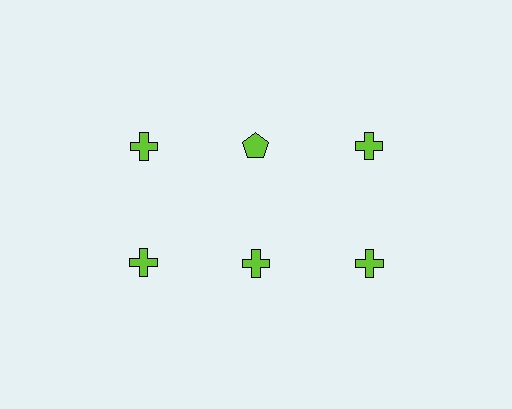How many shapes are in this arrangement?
There are 6 shapes arranged in a grid pattern.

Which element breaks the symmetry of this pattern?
The lime pentagon in the top row, second from left column breaks the symmetry. All other shapes are lime crosses.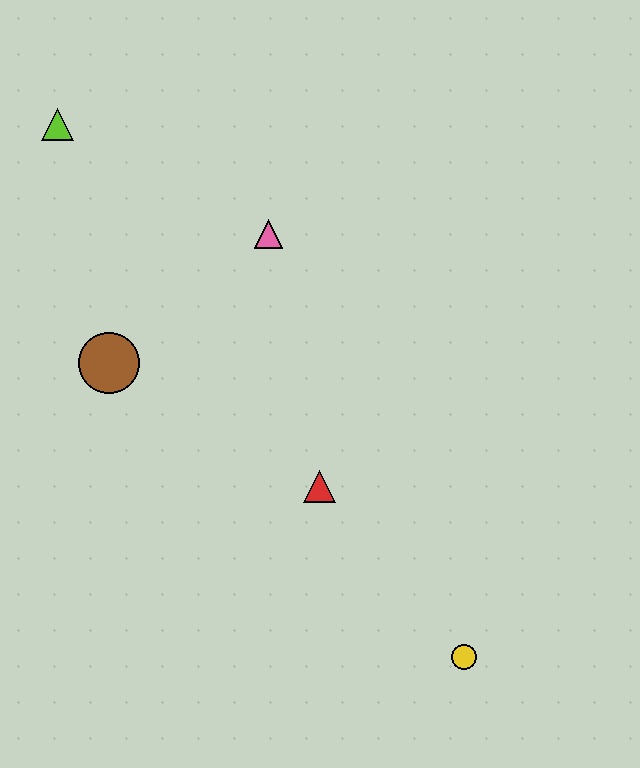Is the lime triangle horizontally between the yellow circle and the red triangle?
No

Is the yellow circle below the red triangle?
Yes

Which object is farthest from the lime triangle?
The yellow circle is farthest from the lime triangle.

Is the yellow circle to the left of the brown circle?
No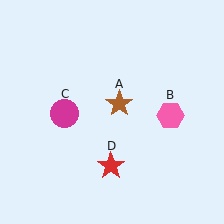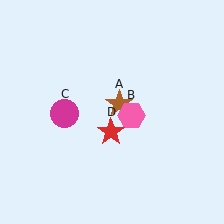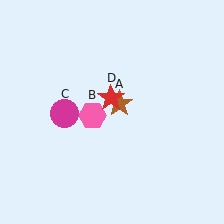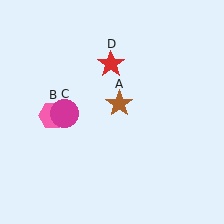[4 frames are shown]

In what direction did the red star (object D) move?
The red star (object D) moved up.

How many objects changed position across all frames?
2 objects changed position: pink hexagon (object B), red star (object D).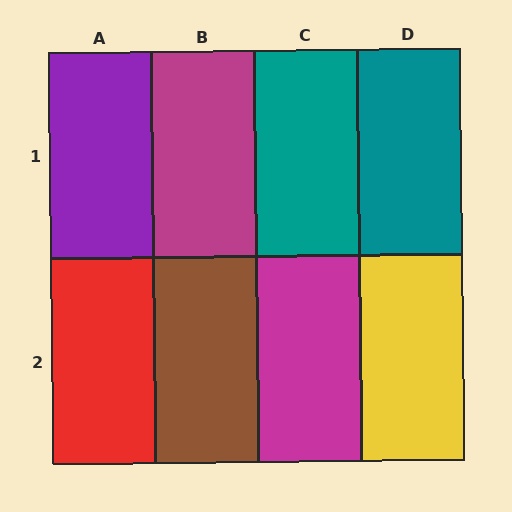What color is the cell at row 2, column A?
Red.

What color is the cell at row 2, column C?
Magenta.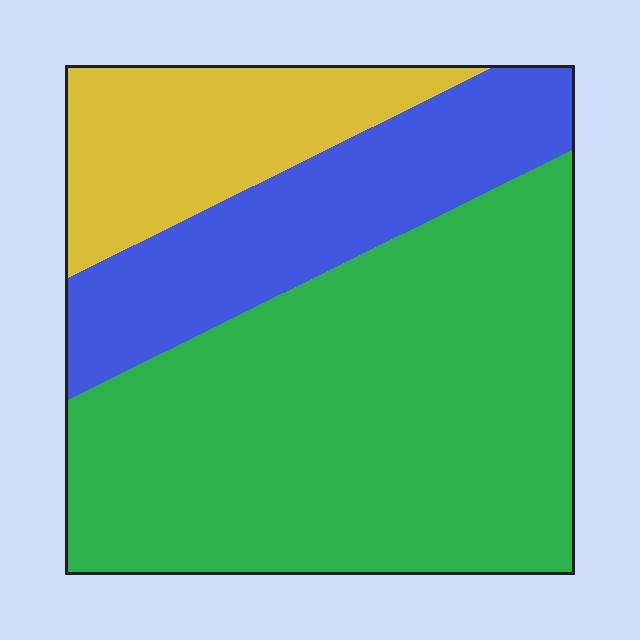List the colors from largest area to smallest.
From largest to smallest: green, blue, yellow.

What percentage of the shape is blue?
Blue takes up between a sixth and a third of the shape.